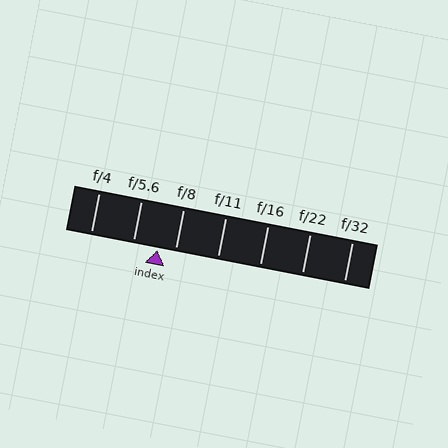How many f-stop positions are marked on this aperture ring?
There are 7 f-stop positions marked.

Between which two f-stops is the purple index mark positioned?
The index mark is between f/5.6 and f/8.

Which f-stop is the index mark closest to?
The index mark is closest to f/8.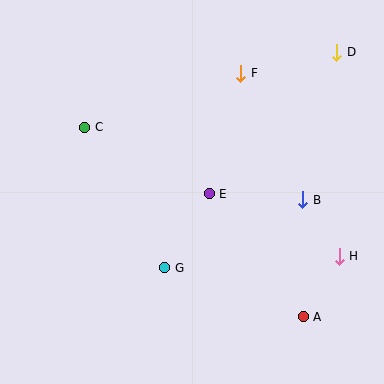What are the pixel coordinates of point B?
Point B is at (303, 200).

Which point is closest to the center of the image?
Point E at (209, 194) is closest to the center.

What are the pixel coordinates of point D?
Point D is at (337, 52).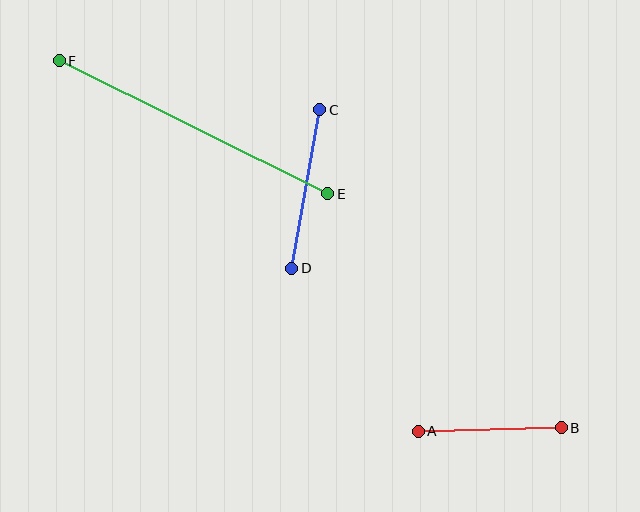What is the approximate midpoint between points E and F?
The midpoint is at approximately (193, 127) pixels.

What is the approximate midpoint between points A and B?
The midpoint is at approximately (490, 429) pixels.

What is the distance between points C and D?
The distance is approximately 161 pixels.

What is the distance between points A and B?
The distance is approximately 143 pixels.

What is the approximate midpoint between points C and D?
The midpoint is at approximately (306, 189) pixels.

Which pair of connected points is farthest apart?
Points E and F are farthest apart.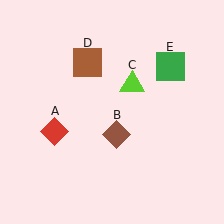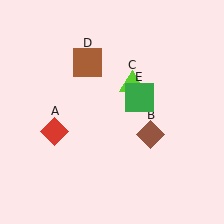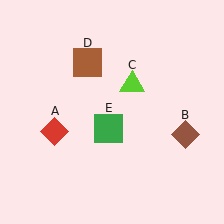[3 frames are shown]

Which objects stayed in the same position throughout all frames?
Red diamond (object A) and lime triangle (object C) and brown square (object D) remained stationary.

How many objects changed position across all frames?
2 objects changed position: brown diamond (object B), green square (object E).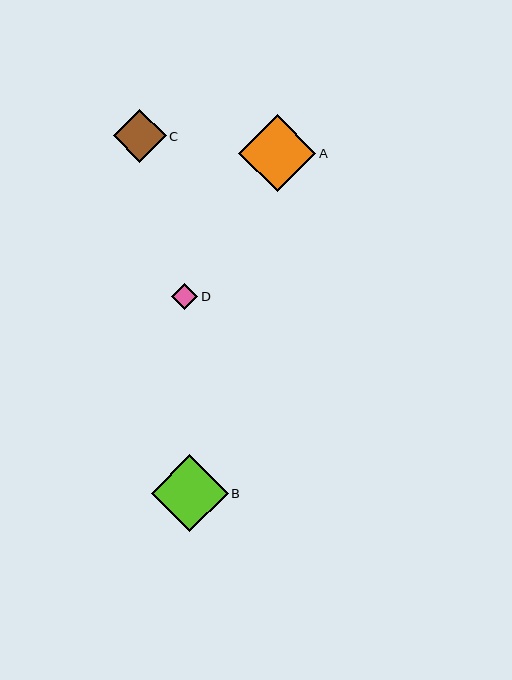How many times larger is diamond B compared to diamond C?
Diamond B is approximately 1.5 times the size of diamond C.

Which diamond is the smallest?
Diamond D is the smallest with a size of approximately 26 pixels.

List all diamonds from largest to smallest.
From largest to smallest: A, B, C, D.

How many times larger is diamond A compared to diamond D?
Diamond A is approximately 3.0 times the size of diamond D.